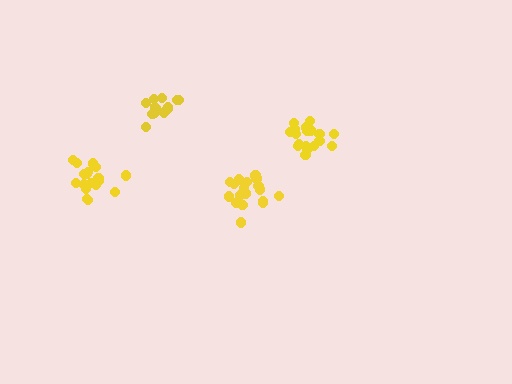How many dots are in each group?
Group 1: 19 dots, Group 2: 18 dots, Group 3: 18 dots, Group 4: 14 dots (69 total).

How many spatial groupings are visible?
There are 4 spatial groupings.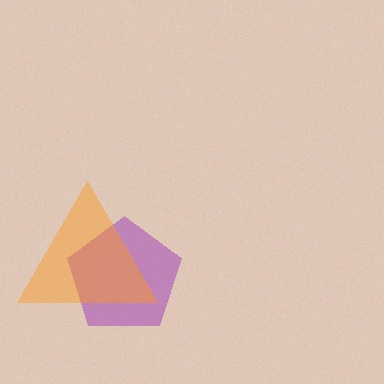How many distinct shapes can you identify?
There are 2 distinct shapes: a purple pentagon, an orange triangle.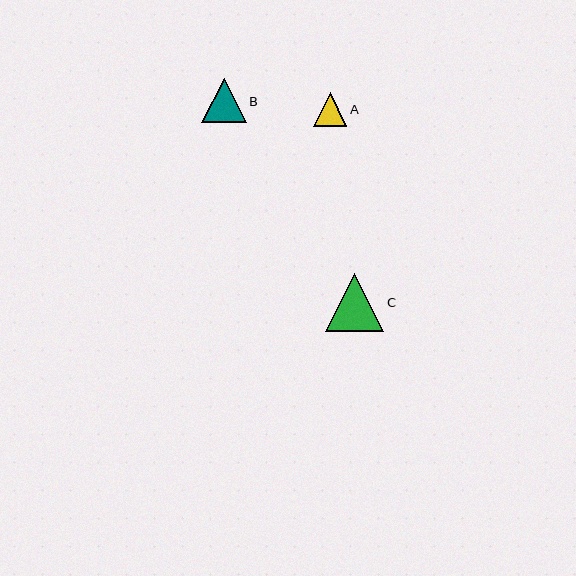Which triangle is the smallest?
Triangle A is the smallest with a size of approximately 33 pixels.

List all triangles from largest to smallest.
From largest to smallest: C, B, A.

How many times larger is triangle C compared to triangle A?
Triangle C is approximately 1.8 times the size of triangle A.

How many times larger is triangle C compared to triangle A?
Triangle C is approximately 1.8 times the size of triangle A.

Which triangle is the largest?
Triangle C is the largest with a size of approximately 58 pixels.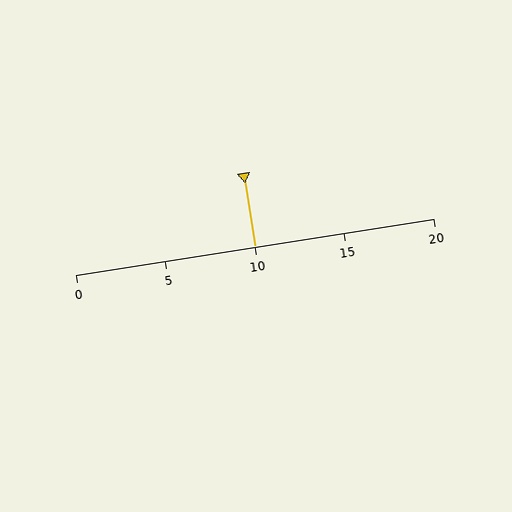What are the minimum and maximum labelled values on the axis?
The axis runs from 0 to 20.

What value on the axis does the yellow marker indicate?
The marker indicates approximately 10.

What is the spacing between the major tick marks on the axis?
The major ticks are spaced 5 apart.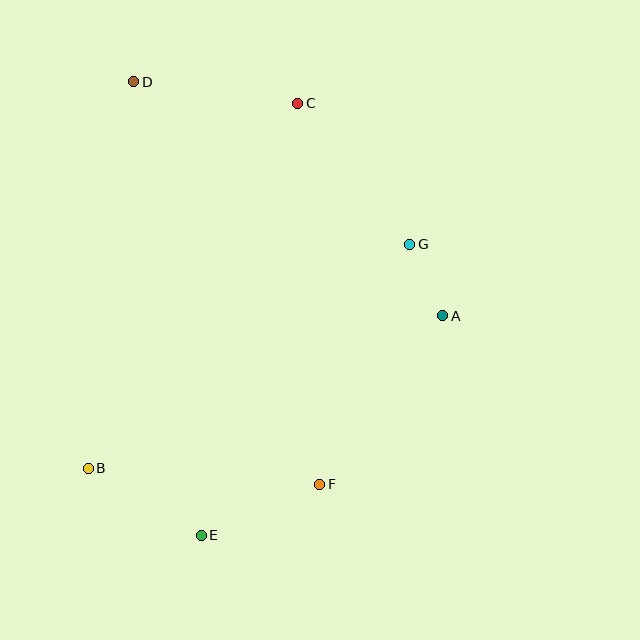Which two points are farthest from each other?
Points D and E are farthest from each other.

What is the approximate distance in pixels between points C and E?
The distance between C and E is approximately 443 pixels.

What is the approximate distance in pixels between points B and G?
The distance between B and G is approximately 392 pixels.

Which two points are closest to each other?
Points A and G are closest to each other.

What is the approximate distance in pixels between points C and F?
The distance between C and F is approximately 382 pixels.